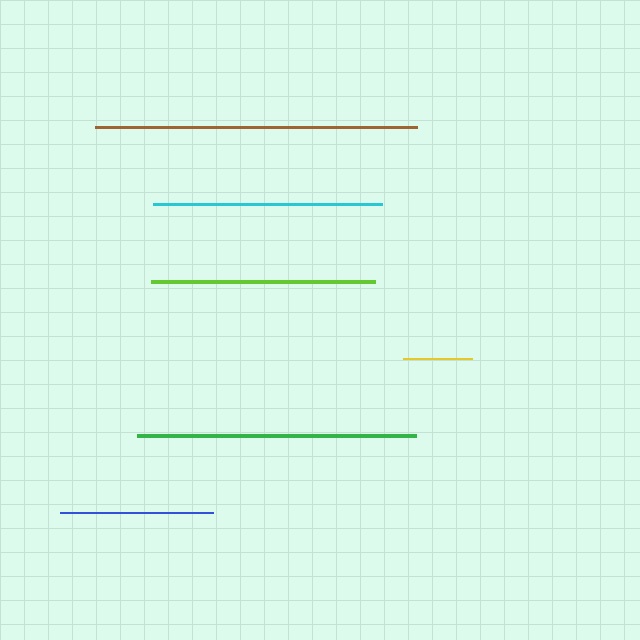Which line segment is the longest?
The brown line is the longest at approximately 322 pixels.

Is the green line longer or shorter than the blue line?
The green line is longer than the blue line.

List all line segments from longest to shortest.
From longest to shortest: brown, green, cyan, lime, blue, yellow.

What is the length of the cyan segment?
The cyan segment is approximately 229 pixels long.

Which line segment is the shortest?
The yellow line is the shortest at approximately 68 pixels.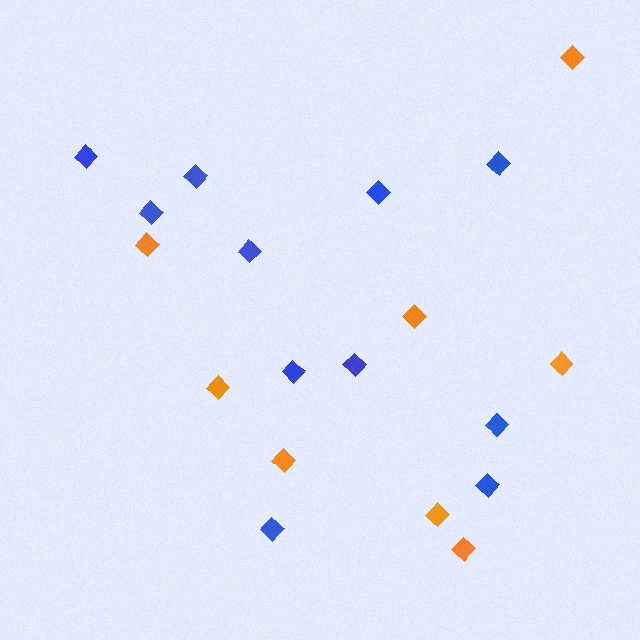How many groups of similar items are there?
There are 2 groups: one group of orange diamonds (8) and one group of blue diamonds (11).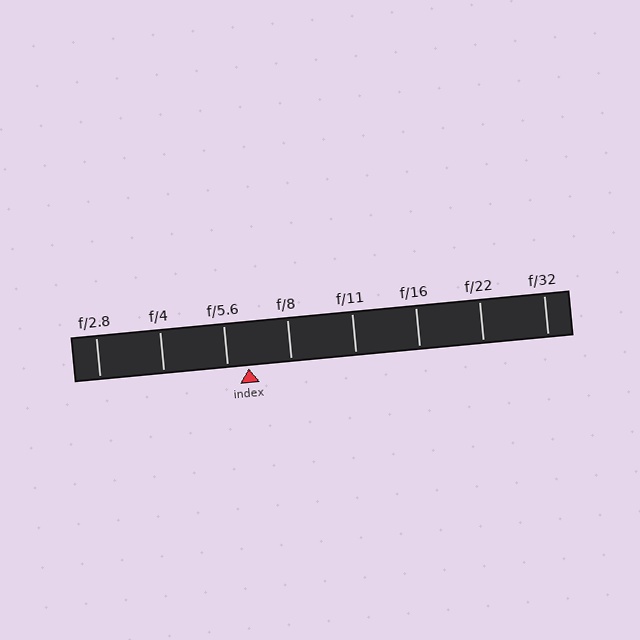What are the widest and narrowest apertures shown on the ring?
The widest aperture shown is f/2.8 and the narrowest is f/32.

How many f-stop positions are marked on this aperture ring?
There are 8 f-stop positions marked.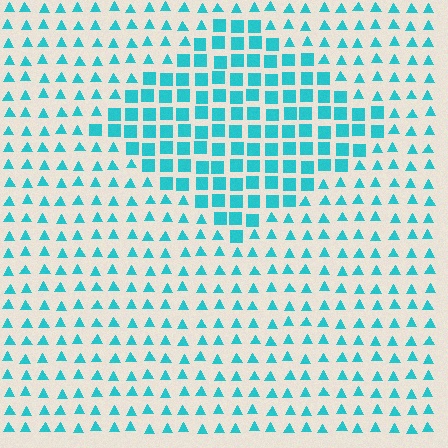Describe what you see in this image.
The image is filled with small cyan elements arranged in a uniform grid. A diamond-shaped region contains squares, while the surrounding area contains triangles. The boundary is defined purely by the change in element shape.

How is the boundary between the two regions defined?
The boundary is defined by a change in element shape: squares inside vs. triangles outside. All elements share the same color and spacing.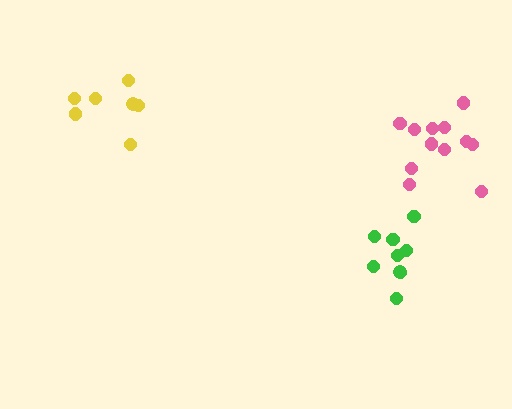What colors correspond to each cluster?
The clusters are colored: pink, yellow, green.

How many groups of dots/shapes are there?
There are 3 groups.